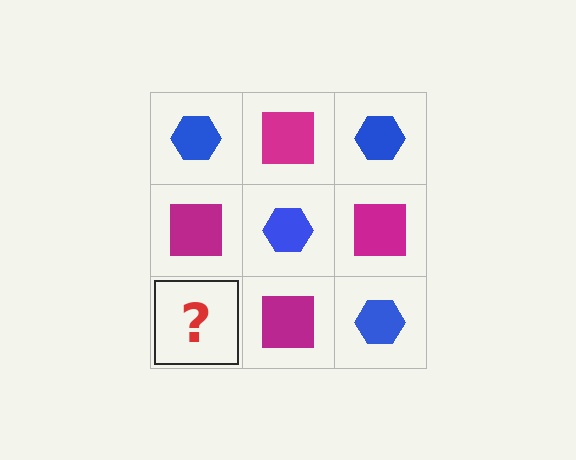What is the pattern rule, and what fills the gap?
The rule is that it alternates blue hexagon and magenta square in a checkerboard pattern. The gap should be filled with a blue hexagon.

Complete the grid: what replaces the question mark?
The question mark should be replaced with a blue hexagon.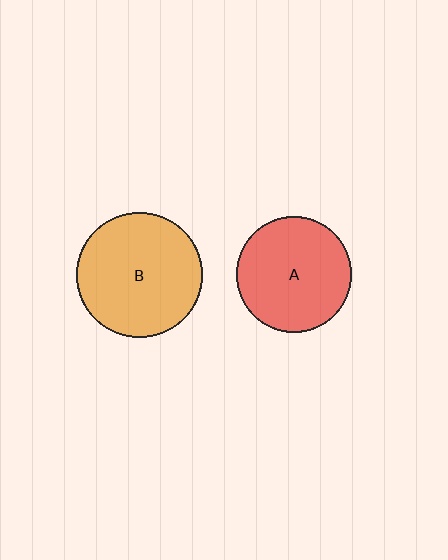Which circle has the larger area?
Circle B (orange).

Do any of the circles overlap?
No, none of the circles overlap.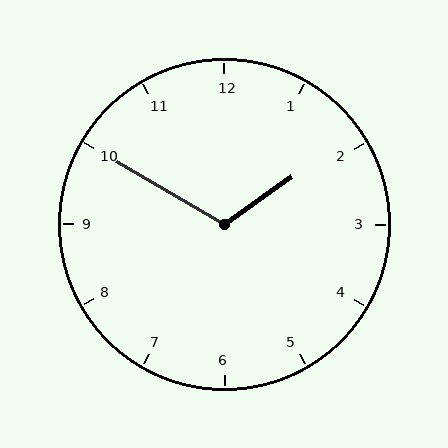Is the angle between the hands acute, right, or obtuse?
It is obtuse.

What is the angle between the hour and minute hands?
Approximately 115 degrees.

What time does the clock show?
1:50.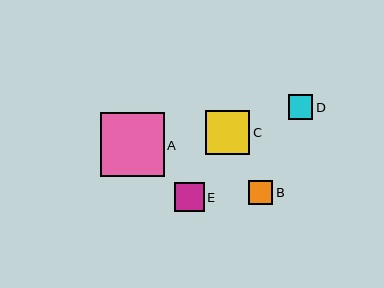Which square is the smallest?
Square B is the smallest with a size of approximately 24 pixels.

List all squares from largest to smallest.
From largest to smallest: A, C, E, D, B.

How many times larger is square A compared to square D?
Square A is approximately 2.6 times the size of square D.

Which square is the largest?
Square A is the largest with a size of approximately 64 pixels.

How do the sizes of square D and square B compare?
Square D and square B are approximately the same size.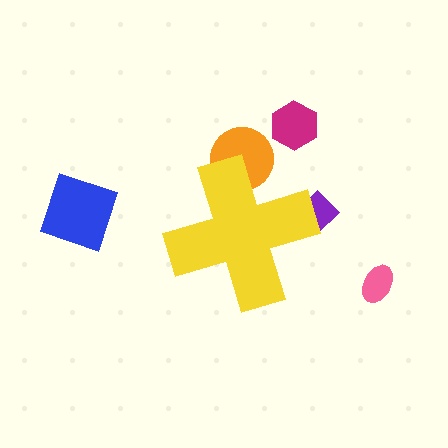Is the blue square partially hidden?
No, the blue square is fully visible.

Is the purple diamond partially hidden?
Yes, the purple diamond is partially hidden behind the yellow cross.